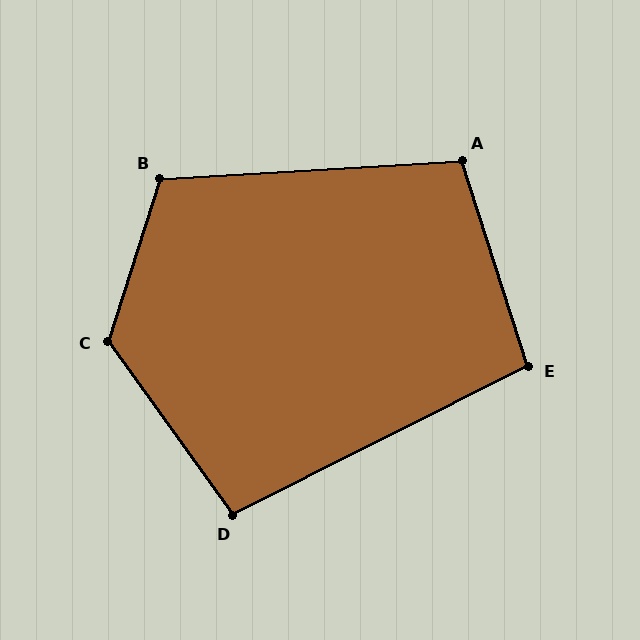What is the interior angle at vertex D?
Approximately 99 degrees (obtuse).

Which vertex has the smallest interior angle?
E, at approximately 99 degrees.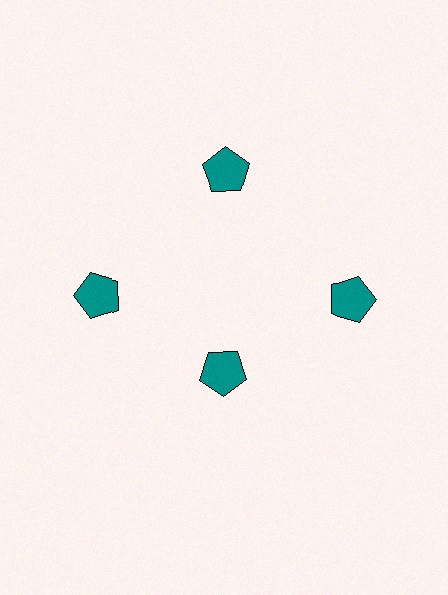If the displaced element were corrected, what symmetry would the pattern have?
It would have 4-fold rotational symmetry — the pattern would map onto itself every 90 degrees.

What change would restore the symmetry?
The symmetry would be restored by moving it outward, back onto the ring so that all 4 pentagons sit at equal angles and equal distance from the center.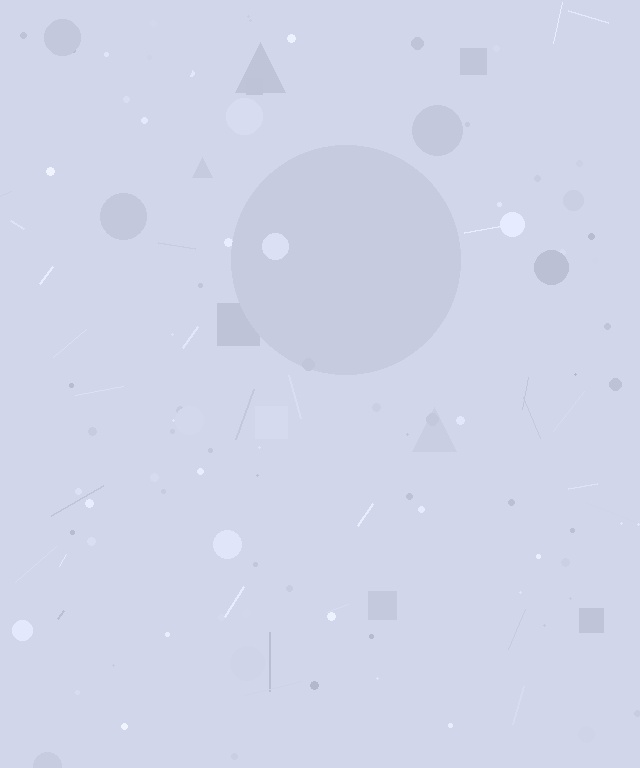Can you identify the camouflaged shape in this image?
The camouflaged shape is a circle.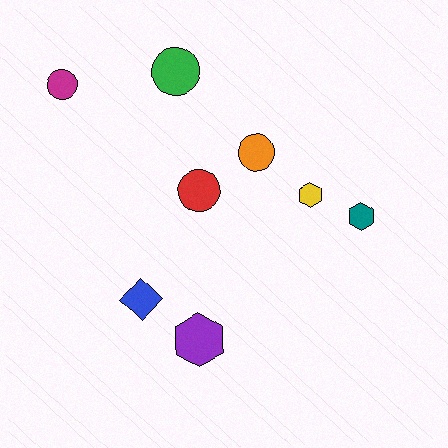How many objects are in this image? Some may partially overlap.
There are 8 objects.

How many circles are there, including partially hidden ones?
There are 4 circles.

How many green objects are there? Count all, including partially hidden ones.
There is 1 green object.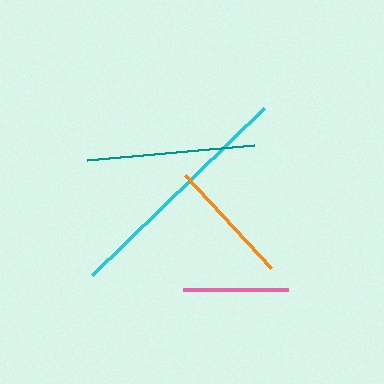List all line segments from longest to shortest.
From longest to shortest: cyan, teal, orange, pink.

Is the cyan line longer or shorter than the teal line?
The cyan line is longer than the teal line.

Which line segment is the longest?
The cyan line is the longest at approximately 240 pixels.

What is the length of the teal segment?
The teal segment is approximately 168 pixels long.